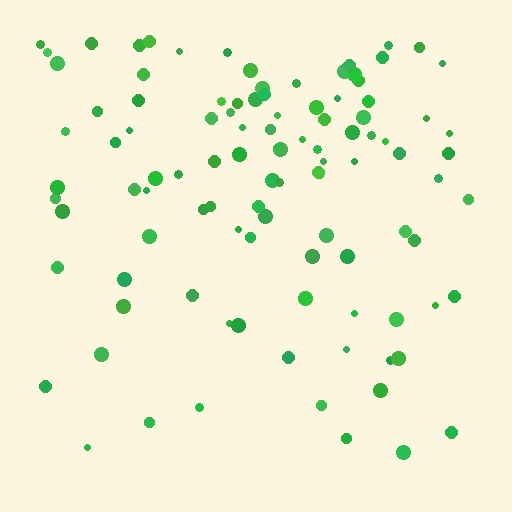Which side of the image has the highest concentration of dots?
The top.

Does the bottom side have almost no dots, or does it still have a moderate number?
Still a moderate number, just noticeably fewer than the top.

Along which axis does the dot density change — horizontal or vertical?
Vertical.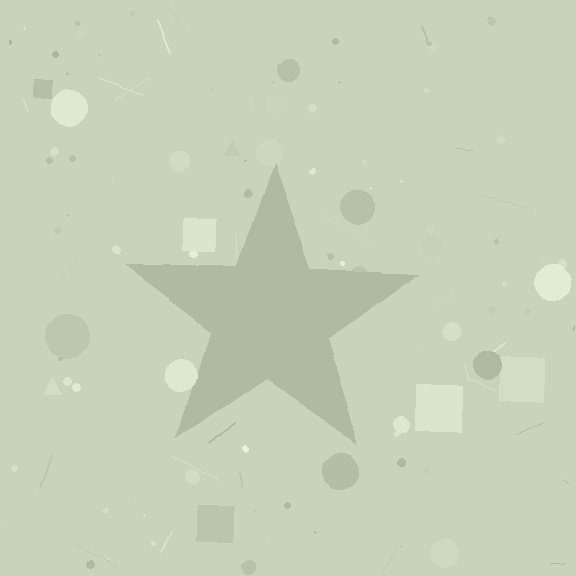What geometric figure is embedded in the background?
A star is embedded in the background.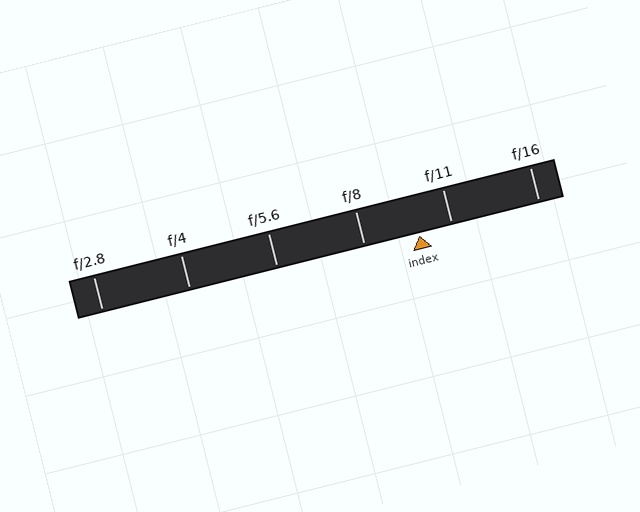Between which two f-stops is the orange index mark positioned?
The index mark is between f/8 and f/11.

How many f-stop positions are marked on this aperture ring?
There are 6 f-stop positions marked.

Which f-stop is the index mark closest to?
The index mark is closest to f/11.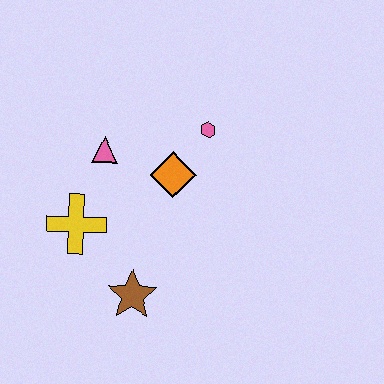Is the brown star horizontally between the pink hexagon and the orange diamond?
No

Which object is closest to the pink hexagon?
The orange diamond is closest to the pink hexagon.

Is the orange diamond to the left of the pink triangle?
No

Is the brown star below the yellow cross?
Yes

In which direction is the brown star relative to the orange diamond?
The brown star is below the orange diamond.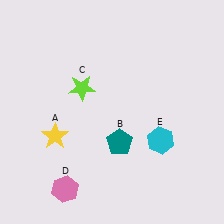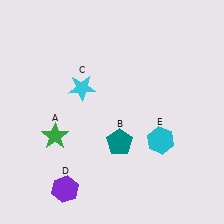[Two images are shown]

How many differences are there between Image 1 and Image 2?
There are 3 differences between the two images.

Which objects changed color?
A changed from yellow to green. C changed from lime to cyan. D changed from pink to purple.